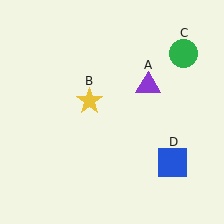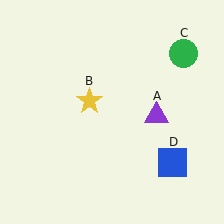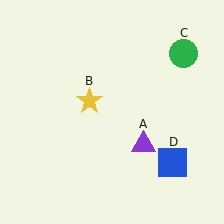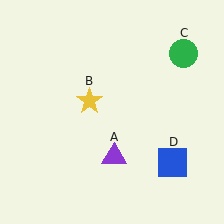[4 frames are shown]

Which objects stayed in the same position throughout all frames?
Yellow star (object B) and green circle (object C) and blue square (object D) remained stationary.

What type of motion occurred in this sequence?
The purple triangle (object A) rotated clockwise around the center of the scene.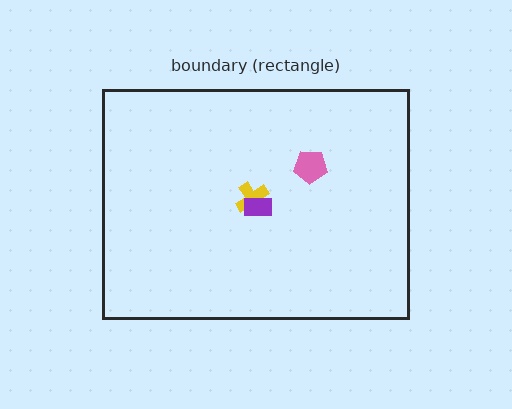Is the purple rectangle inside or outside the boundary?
Inside.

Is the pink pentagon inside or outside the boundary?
Inside.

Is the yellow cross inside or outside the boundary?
Inside.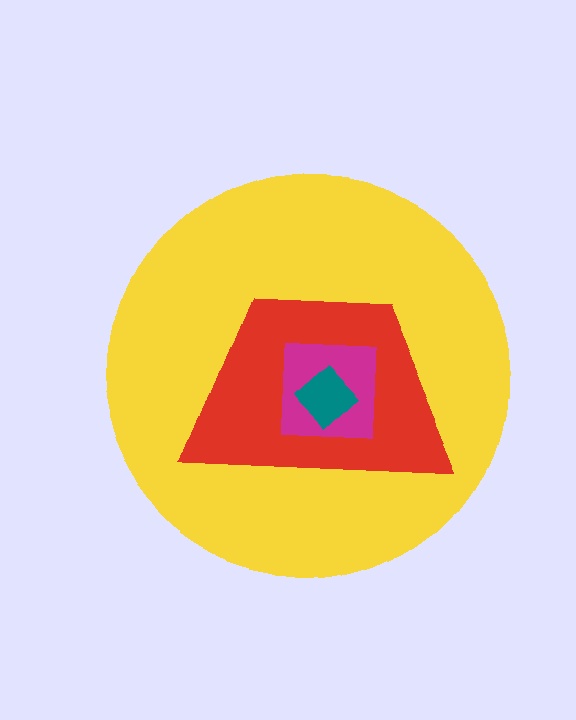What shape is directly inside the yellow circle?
The red trapezoid.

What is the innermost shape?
The teal diamond.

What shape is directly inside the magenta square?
The teal diamond.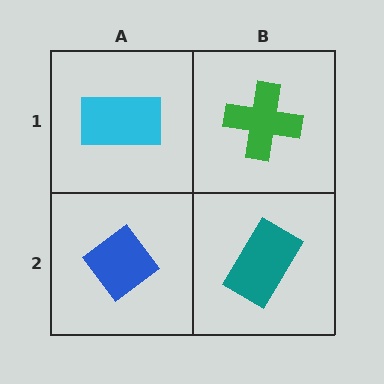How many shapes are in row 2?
2 shapes.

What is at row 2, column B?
A teal rectangle.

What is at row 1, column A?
A cyan rectangle.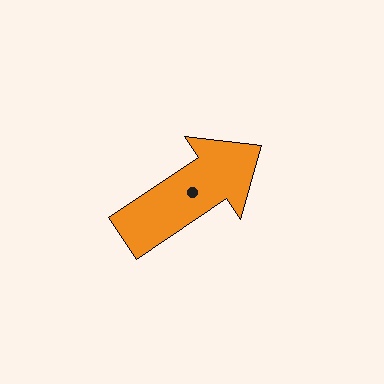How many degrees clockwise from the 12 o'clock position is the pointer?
Approximately 56 degrees.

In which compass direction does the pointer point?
Northeast.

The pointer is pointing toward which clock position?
Roughly 2 o'clock.